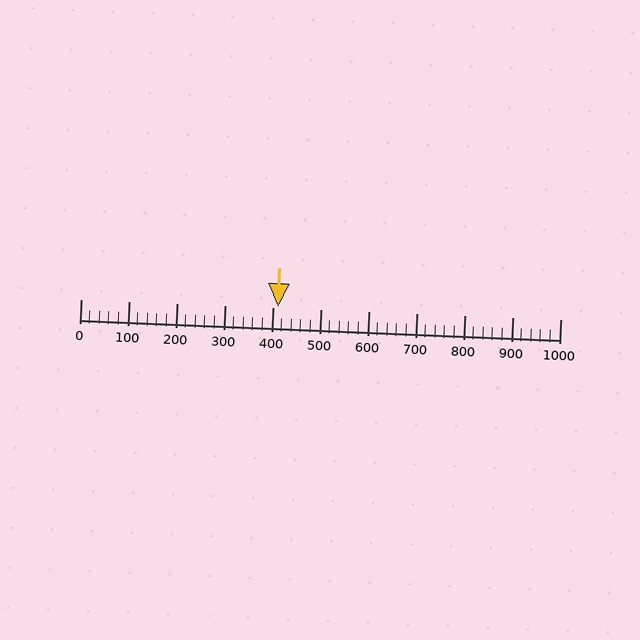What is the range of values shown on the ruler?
The ruler shows values from 0 to 1000.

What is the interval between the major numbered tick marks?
The major tick marks are spaced 100 units apart.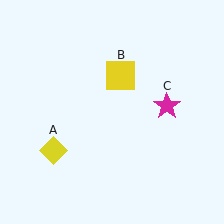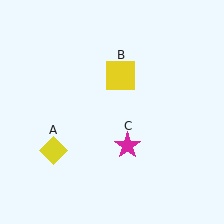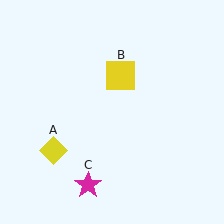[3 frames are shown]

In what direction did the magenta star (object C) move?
The magenta star (object C) moved down and to the left.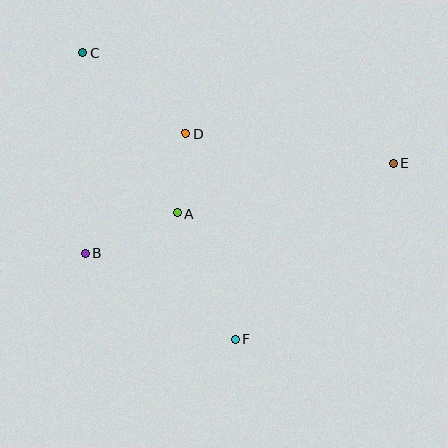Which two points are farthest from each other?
Points C and E are farthest from each other.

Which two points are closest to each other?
Points A and D are closest to each other.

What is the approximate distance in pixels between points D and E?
The distance between D and E is approximately 209 pixels.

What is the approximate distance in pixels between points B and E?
The distance between B and E is approximately 321 pixels.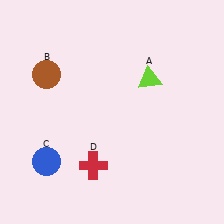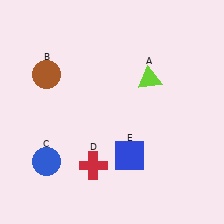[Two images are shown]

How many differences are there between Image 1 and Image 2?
There is 1 difference between the two images.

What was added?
A blue square (E) was added in Image 2.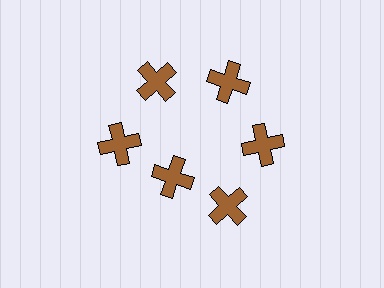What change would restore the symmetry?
The symmetry would be restored by moving it outward, back onto the ring so that all 6 crosses sit at equal angles and equal distance from the center.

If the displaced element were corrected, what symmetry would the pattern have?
It would have 6-fold rotational symmetry — the pattern would map onto itself every 60 degrees.